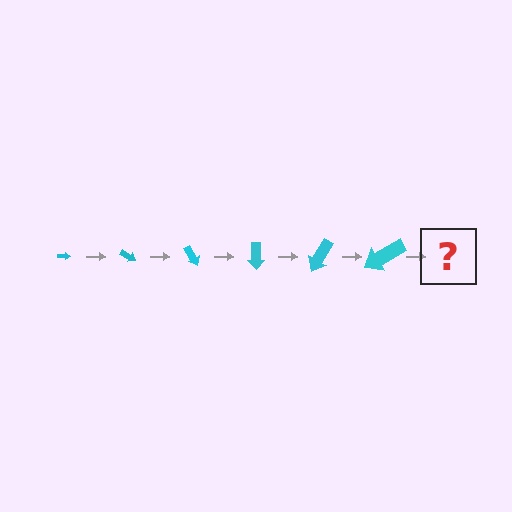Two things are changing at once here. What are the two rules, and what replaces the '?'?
The two rules are that the arrow grows larger each step and it rotates 30 degrees each step. The '?' should be an arrow, larger than the previous one and rotated 180 degrees from the start.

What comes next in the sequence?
The next element should be an arrow, larger than the previous one and rotated 180 degrees from the start.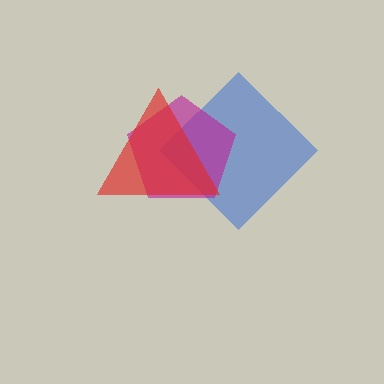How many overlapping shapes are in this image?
There are 3 overlapping shapes in the image.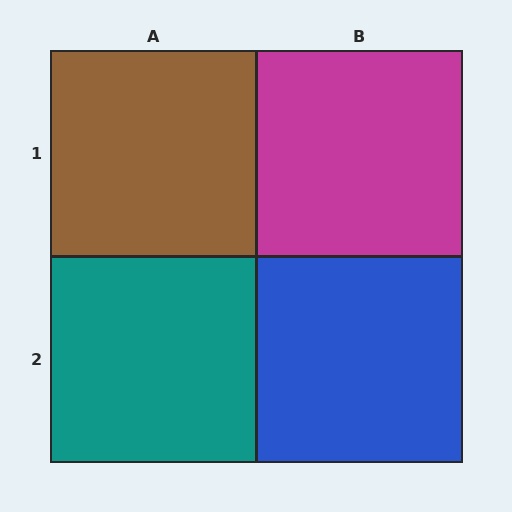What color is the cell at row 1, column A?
Brown.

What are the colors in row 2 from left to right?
Teal, blue.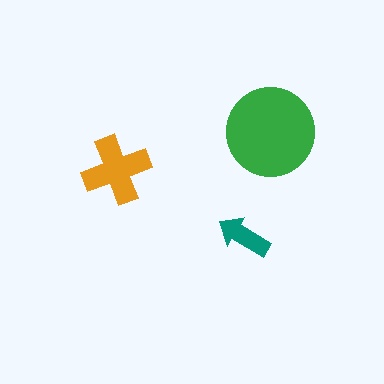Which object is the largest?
The green circle.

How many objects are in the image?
There are 3 objects in the image.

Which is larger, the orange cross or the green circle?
The green circle.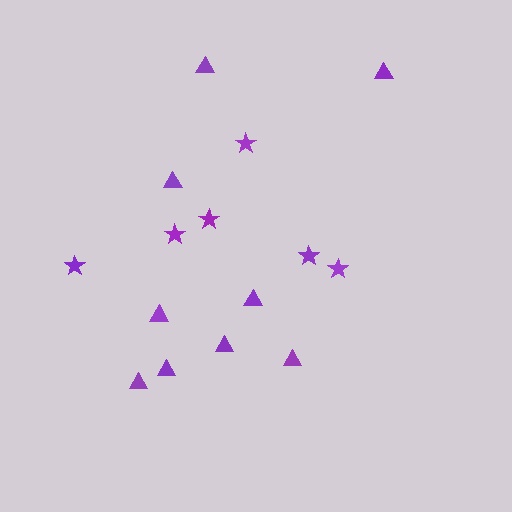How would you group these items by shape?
There are 2 groups: one group of stars (6) and one group of triangles (9).